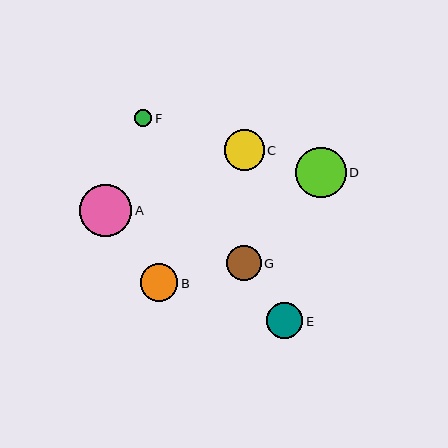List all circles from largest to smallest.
From largest to smallest: A, D, C, B, E, G, F.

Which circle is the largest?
Circle A is the largest with a size of approximately 52 pixels.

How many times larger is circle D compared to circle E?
Circle D is approximately 1.4 times the size of circle E.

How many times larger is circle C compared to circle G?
Circle C is approximately 1.2 times the size of circle G.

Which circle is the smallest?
Circle F is the smallest with a size of approximately 17 pixels.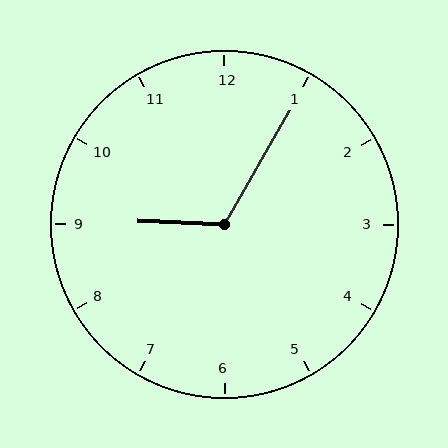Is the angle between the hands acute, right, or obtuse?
It is obtuse.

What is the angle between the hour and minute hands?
Approximately 118 degrees.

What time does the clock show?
9:05.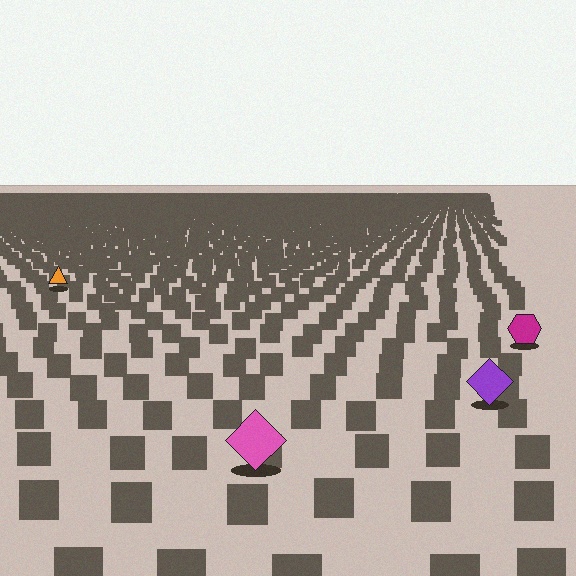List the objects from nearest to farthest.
From nearest to farthest: the pink diamond, the purple diamond, the magenta hexagon, the orange triangle.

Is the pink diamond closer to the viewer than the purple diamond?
Yes. The pink diamond is closer — you can tell from the texture gradient: the ground texture is coarser near it.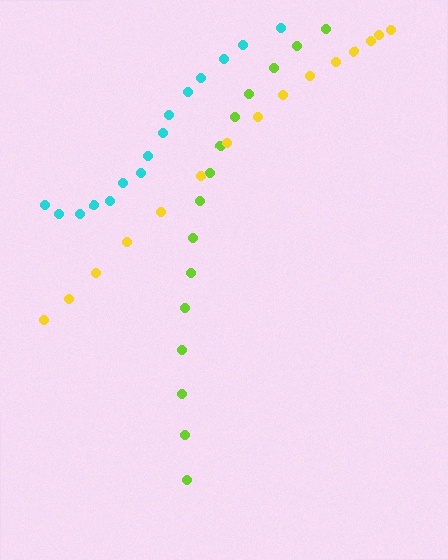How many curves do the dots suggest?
There are 3 distinct paths.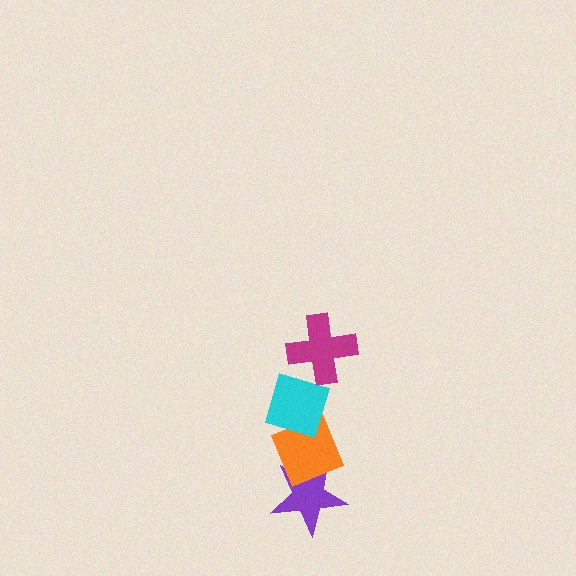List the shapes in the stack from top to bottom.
From top to bottom: the magenta cross, the cyan diamond, the orange diamond, the purple star.